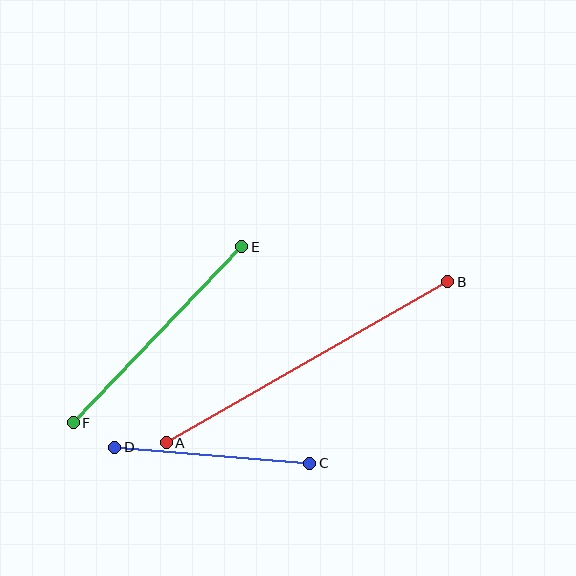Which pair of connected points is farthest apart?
Points A and B are farthest apart.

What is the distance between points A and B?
The distance is approximately 324 pixels.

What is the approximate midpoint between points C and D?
The midpoint is at approximately (212, 455) pixels.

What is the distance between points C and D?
The distance is approximately 195 pixels.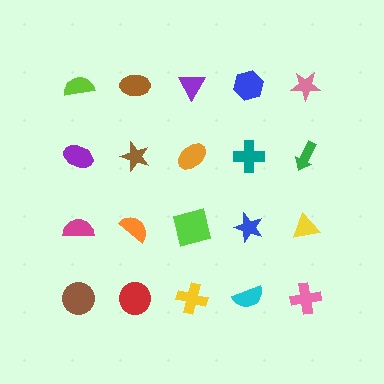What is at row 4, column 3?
A yellow cross.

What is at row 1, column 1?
A lime semicircle.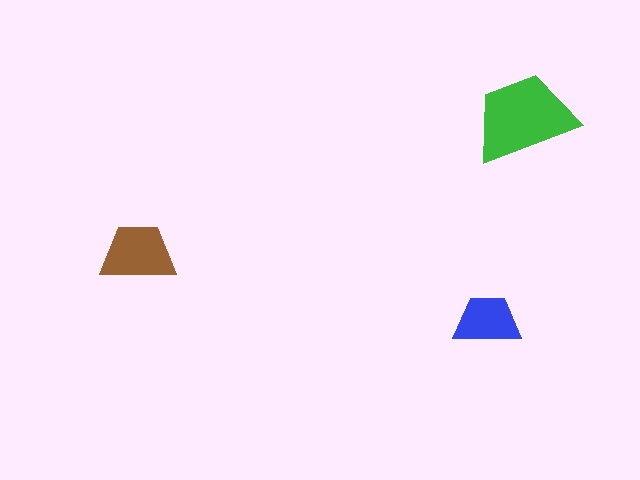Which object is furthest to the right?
The green trapezoid is rightmost.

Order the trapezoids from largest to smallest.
the green one, the brown one, the blue one.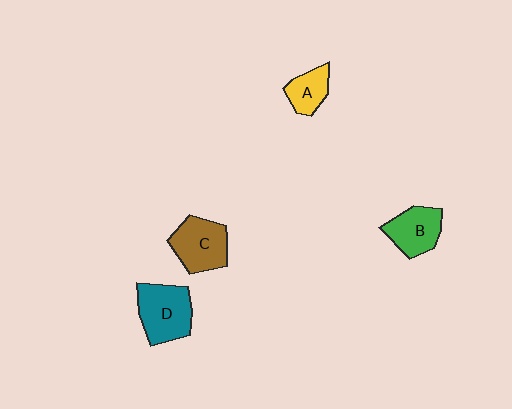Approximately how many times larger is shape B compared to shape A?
Approximately 1.4 times.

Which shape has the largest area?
Shape D (teal).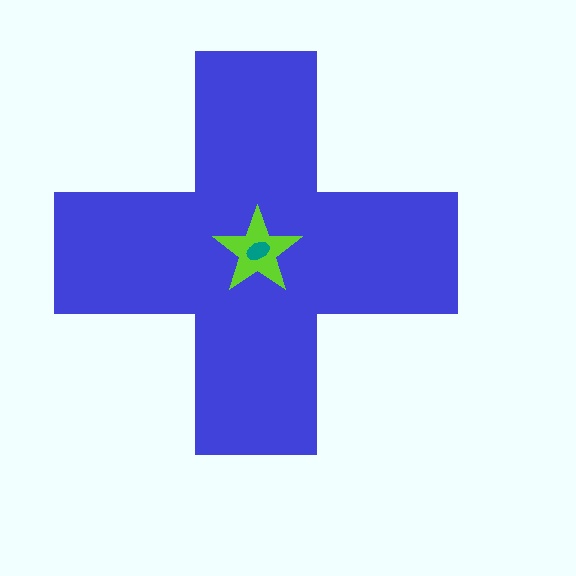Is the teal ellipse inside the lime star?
Yes.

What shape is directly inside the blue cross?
The lime star.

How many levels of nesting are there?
3.